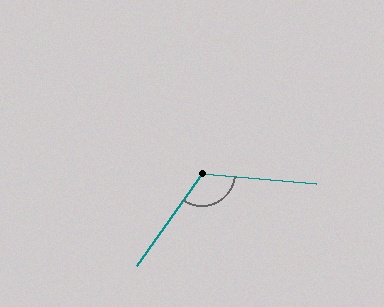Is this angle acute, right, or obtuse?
It is obtuse.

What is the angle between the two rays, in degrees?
Approximately 120 degrees.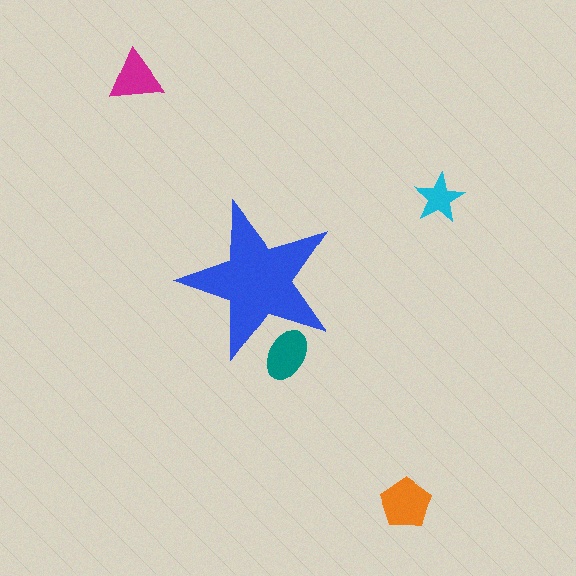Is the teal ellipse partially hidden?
Yes, the teal ellipse is partially hidden behind the blue star.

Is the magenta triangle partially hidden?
No, the magenta triangle is fully visible.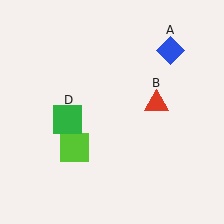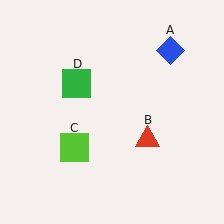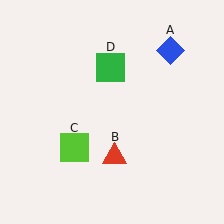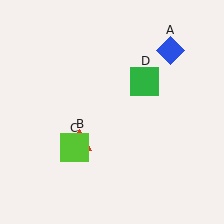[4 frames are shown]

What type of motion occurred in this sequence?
The red triangle (object B), green square (object D) rotated clockwise around the center of the scene.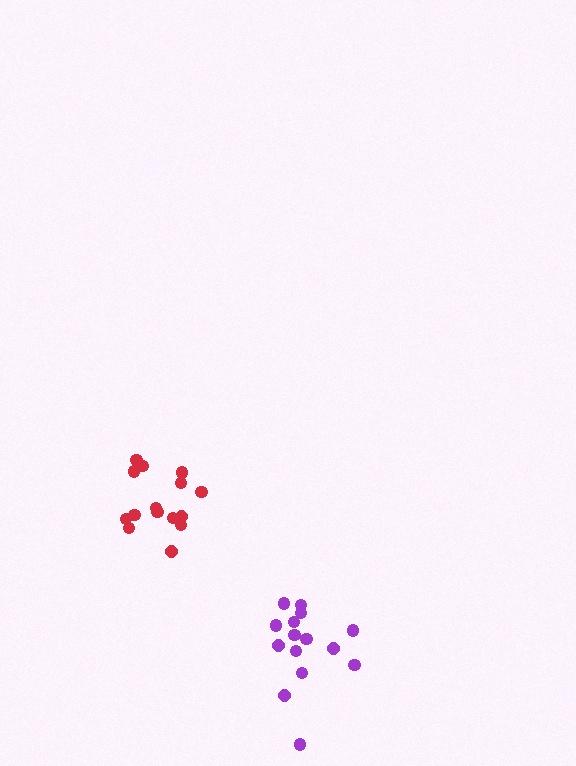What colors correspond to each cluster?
The clusters are colored: red, purple.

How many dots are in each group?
Group 1: 15 dots, Group 2: 15 dots (30 total).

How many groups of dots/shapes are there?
There are 2 groups.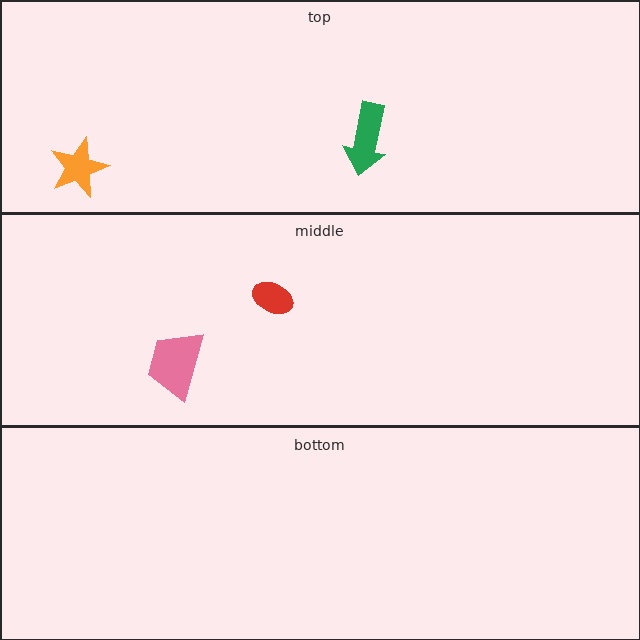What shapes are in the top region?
The green arrow, the orange star.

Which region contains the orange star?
The top region.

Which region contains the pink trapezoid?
The middle region.